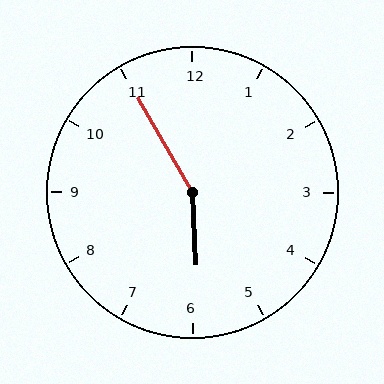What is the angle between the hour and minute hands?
Approximately 152 degrees.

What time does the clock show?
5:55.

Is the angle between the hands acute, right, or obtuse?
It is obtuse.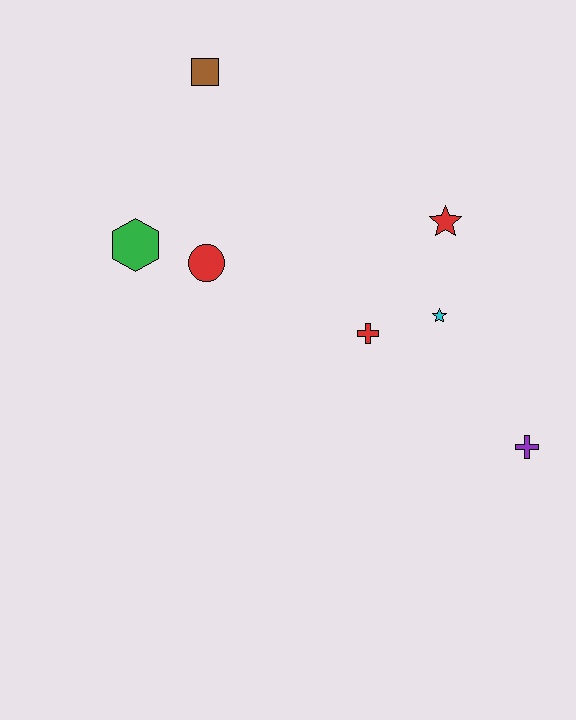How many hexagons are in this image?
There is 1 hexagon.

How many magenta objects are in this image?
There are no magenta objects.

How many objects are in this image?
There are 7 objects.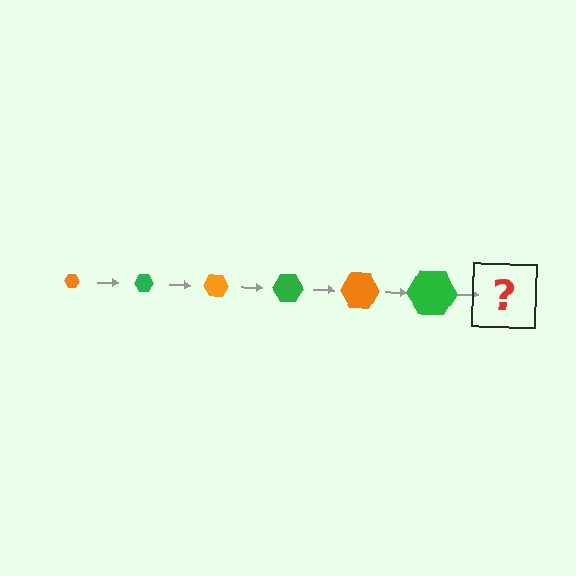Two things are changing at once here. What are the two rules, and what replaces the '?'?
The two rules are that the hexagon grows larger each step and the color cycles through orange and green. The '?' should be an orange hexagon, larger than the previous one.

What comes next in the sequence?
The next element should be an orange hexagon, larger than the previous one.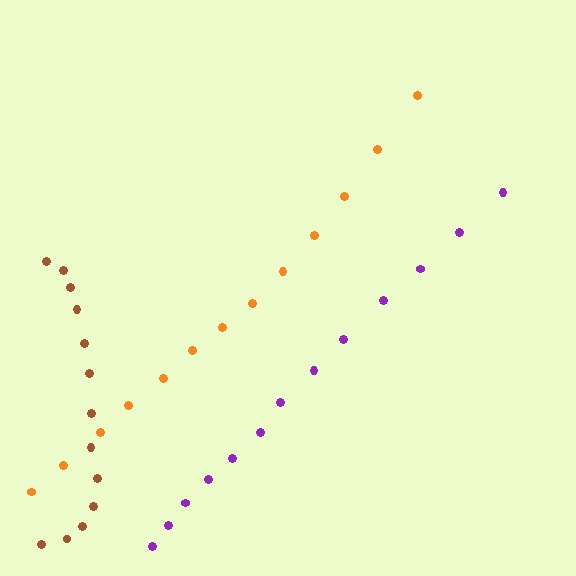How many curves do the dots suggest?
There are 3 distinct paths.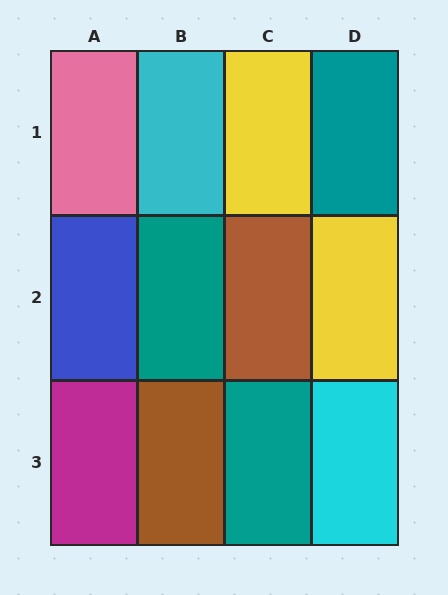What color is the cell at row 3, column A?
Magenta.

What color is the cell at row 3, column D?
Cyan.